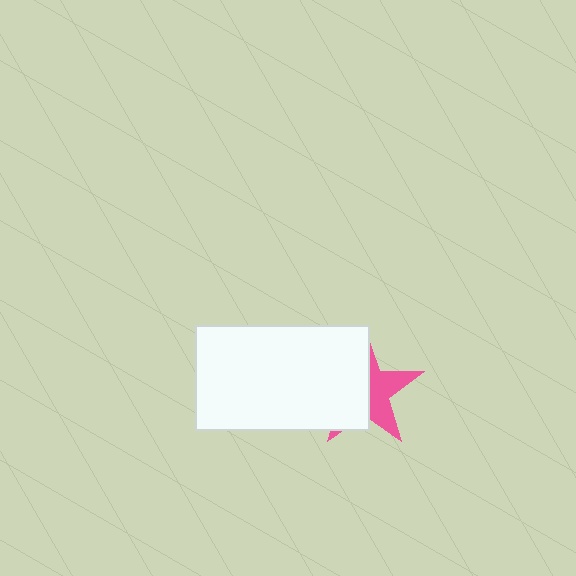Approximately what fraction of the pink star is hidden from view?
Roughly 57% of the pink star is hidden behind the white rectangle.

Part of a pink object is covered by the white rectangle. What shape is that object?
It is a star.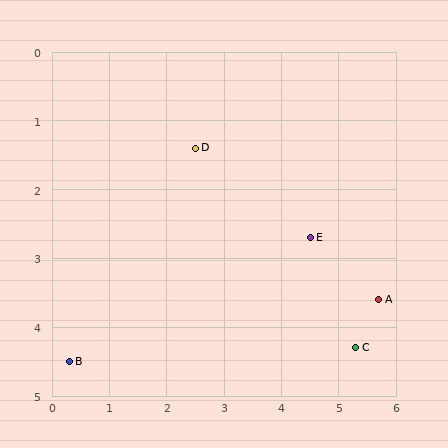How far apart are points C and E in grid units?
Points C and E are about 1.8 grid units apart.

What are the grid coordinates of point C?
Point C is at approximately (5.3, 4.3).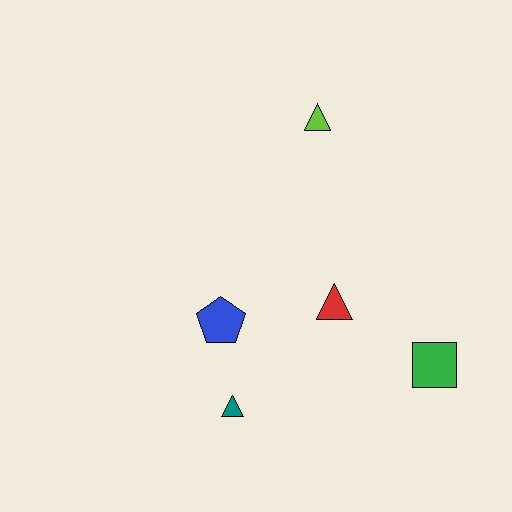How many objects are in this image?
There are 5 objects.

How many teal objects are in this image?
There is 1 teal object.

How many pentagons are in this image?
There is 1 pentagon.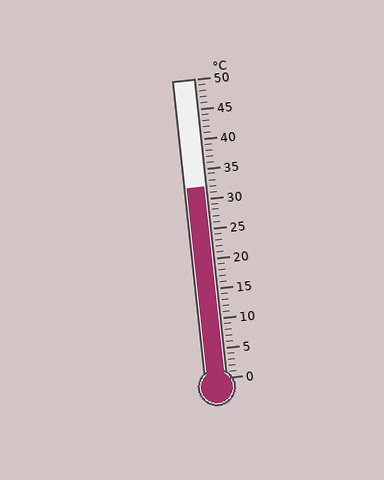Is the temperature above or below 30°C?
The temperature is above 30°C.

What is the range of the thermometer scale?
The thermometer scale ranges from 0°C to 50°C.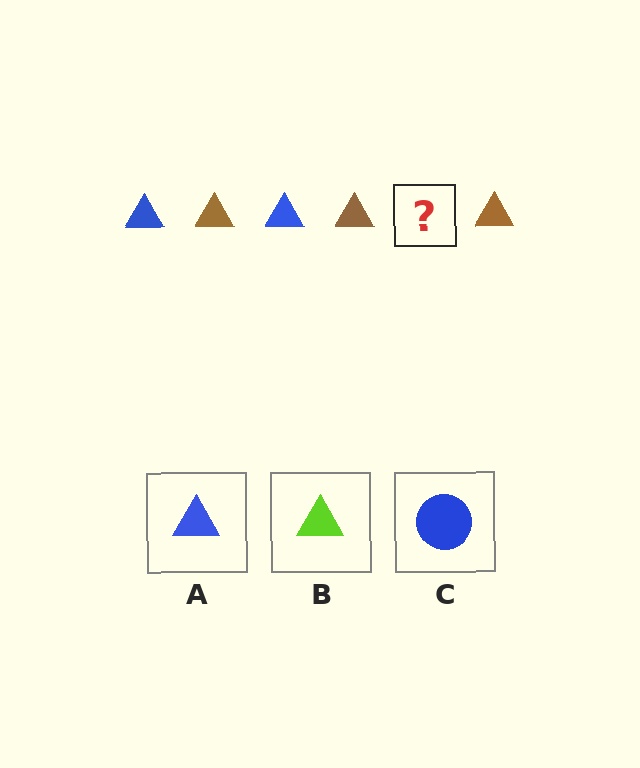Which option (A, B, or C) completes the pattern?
A.